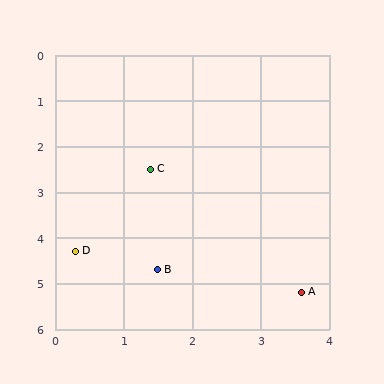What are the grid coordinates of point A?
Point A is at approximately (3.6, 5.2).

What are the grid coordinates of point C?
Point C is at approximately (1.4, 2.5).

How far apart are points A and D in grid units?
Points A and D are about 3.4 grid units apart.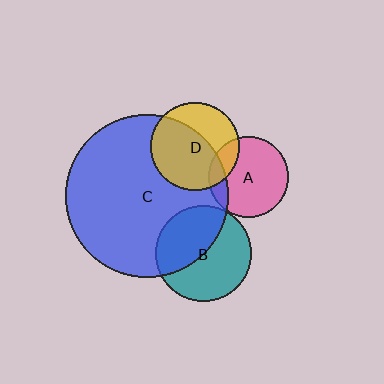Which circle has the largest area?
Circle C (blue).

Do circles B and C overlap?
Yes.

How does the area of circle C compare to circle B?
Approximately 2.9 times.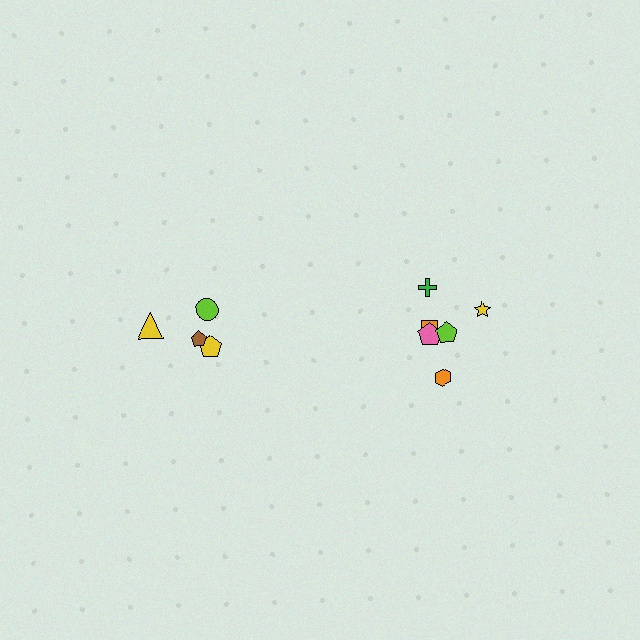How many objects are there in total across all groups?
There are 10 objects.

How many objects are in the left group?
There are 4 objects.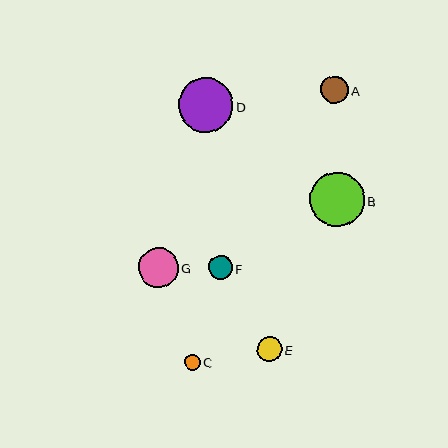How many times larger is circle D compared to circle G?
Circle D is approximately 1.4 times the size of circle G.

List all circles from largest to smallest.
From largest to smallest: D, B, G, A, E, F, C.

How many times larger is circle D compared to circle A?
Circle D is approximately 2.0 times the size of circle A.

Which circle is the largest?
Circle D is the largest with a size of approximately 55 pixels.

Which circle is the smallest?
Circle C is the smallest with a size of approximately 16 pixels.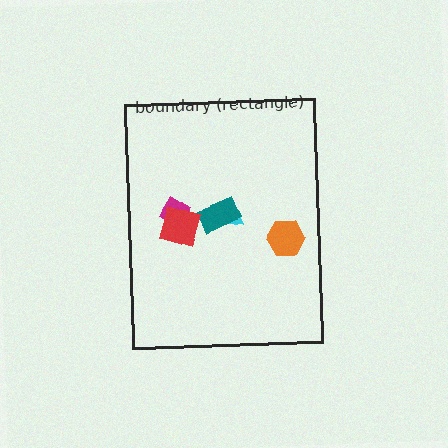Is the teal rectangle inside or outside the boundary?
Inside.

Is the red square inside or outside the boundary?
Inside.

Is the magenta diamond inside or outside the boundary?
Inside.